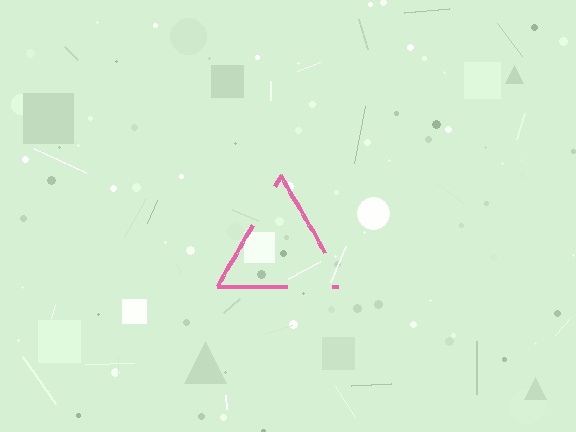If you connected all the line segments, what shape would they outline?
They would outline a triangle.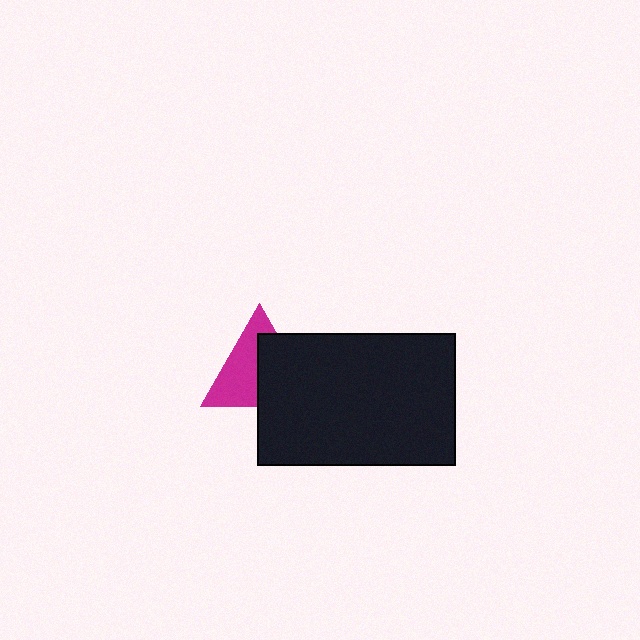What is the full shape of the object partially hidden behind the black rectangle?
The partially hidden object is a magenta triangle.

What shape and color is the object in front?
The object in front is a black rectangle.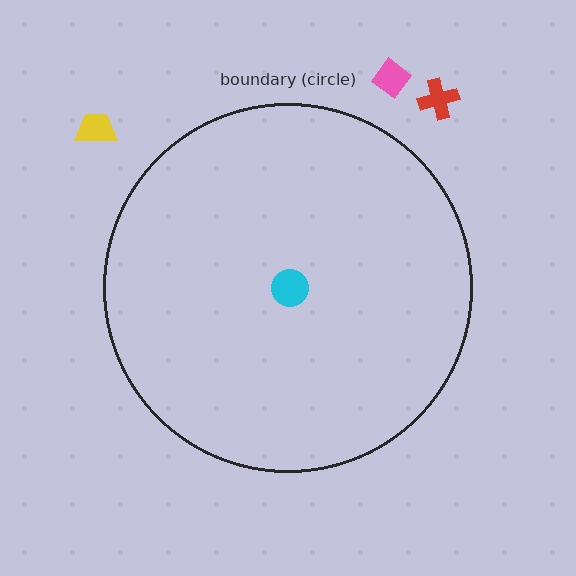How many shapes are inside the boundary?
1 inside, 3 outside.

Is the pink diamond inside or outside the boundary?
Outside.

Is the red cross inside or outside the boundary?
Outside.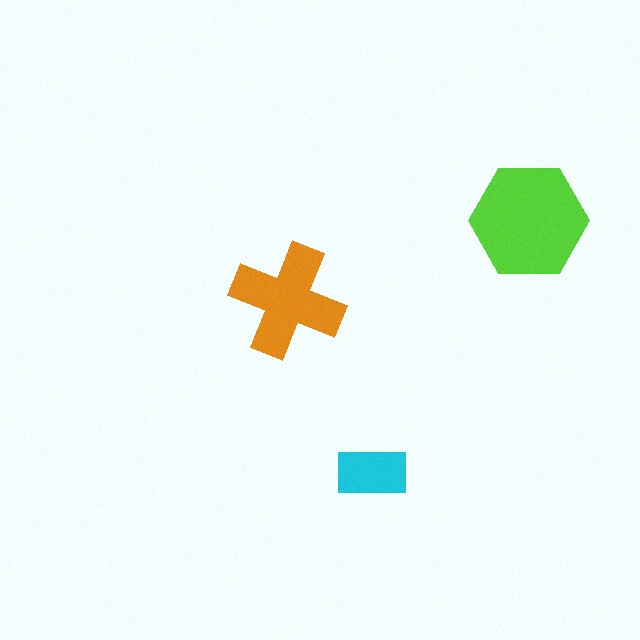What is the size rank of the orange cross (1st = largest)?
2nd.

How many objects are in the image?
There are 3 objects in the image.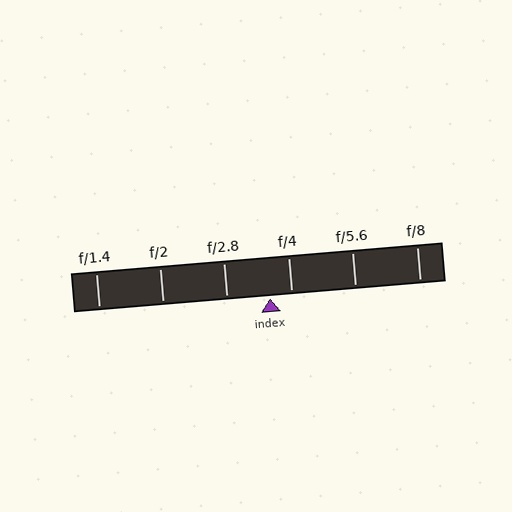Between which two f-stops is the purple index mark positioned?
The index mark is between f/2.8 and f/4.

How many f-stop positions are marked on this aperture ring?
There are 6 f-stop positions marked.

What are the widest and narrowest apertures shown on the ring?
The widest aperture shown is f/1.4 and the narrowest is f/8.